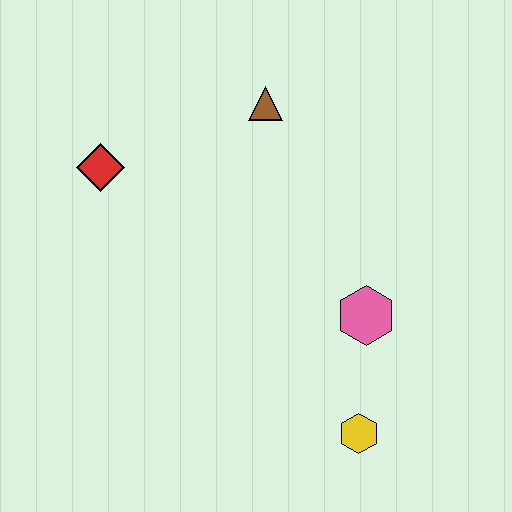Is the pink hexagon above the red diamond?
No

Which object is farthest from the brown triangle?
The yellow hexagon is farthest from the brown triangle.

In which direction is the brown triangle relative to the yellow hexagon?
The brown triangle is above the yellow hexagon.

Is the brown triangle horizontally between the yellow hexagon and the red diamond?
Yes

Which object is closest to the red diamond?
The brown triangle is closest to the red diamond.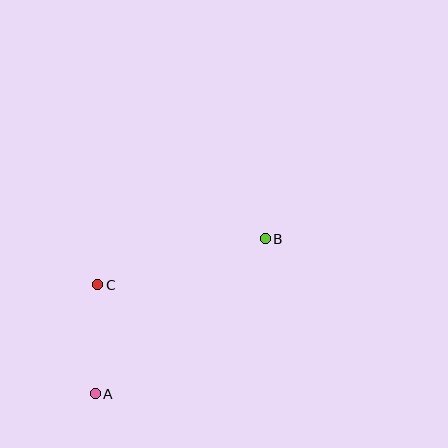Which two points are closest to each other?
Points A and C are closest to each other.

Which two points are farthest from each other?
Points A and B are farthest from each other.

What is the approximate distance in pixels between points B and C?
The distance between B and C is approximately 174 pixels.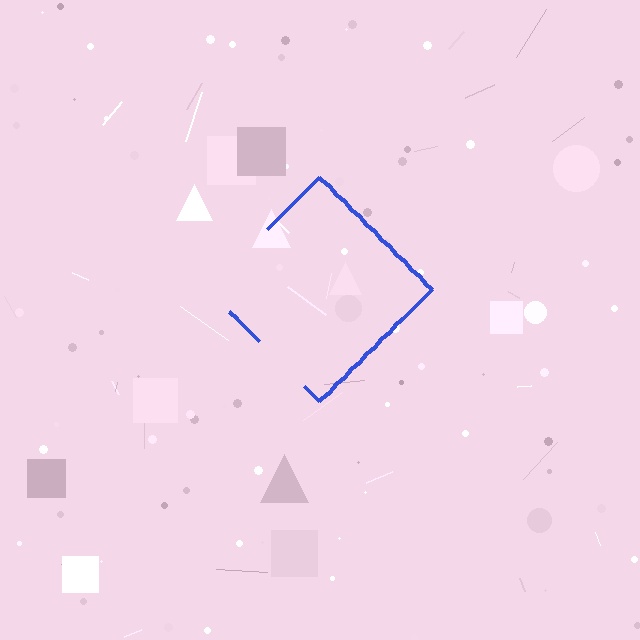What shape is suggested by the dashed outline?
The dashed outline suggests a diamond.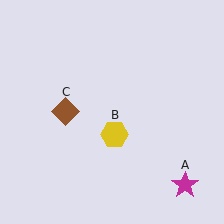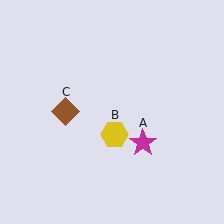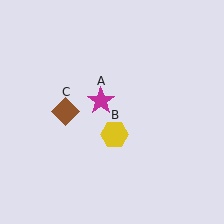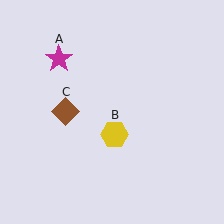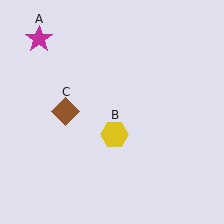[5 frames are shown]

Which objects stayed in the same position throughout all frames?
Yellow hexagon (object B) and brown diamond (object C) remained stationary.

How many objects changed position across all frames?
1 object changed position: magenta star (object A).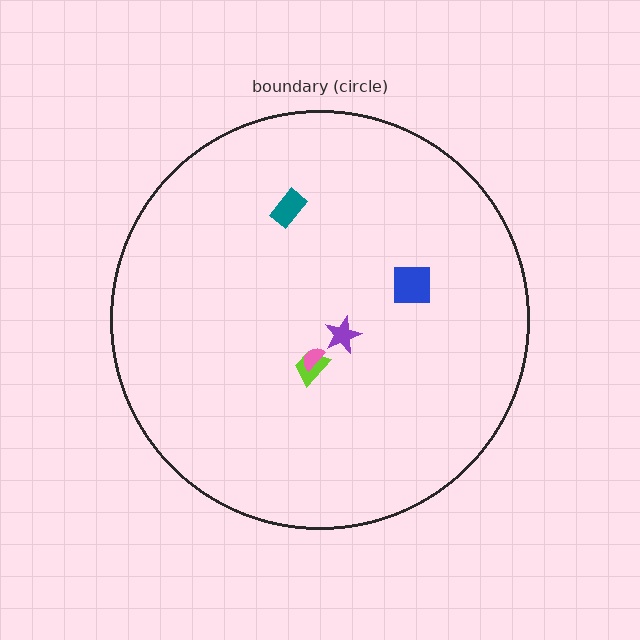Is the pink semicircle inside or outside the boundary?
Inside.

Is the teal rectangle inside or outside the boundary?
Inside.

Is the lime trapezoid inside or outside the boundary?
Inside.